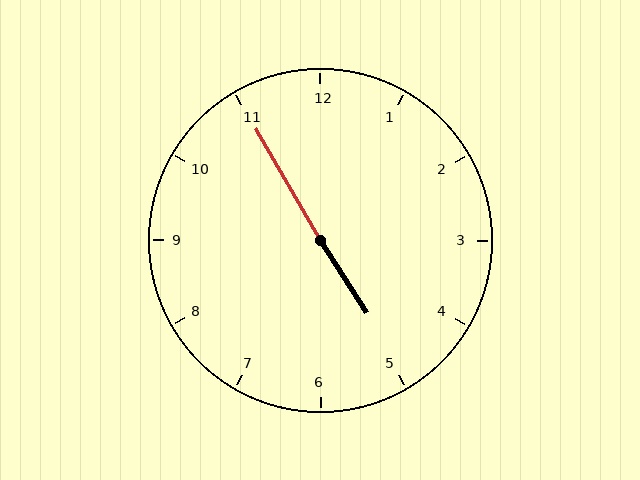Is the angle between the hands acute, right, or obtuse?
It is obtuse.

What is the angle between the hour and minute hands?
Approximately 178 degrees.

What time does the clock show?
4:55.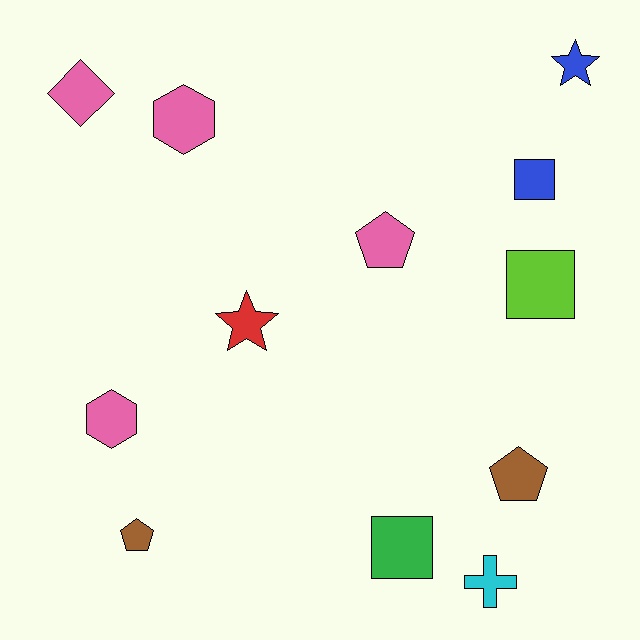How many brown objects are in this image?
There are 2 brown objects.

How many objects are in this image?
There are 12 objects.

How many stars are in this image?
There are 2 stars.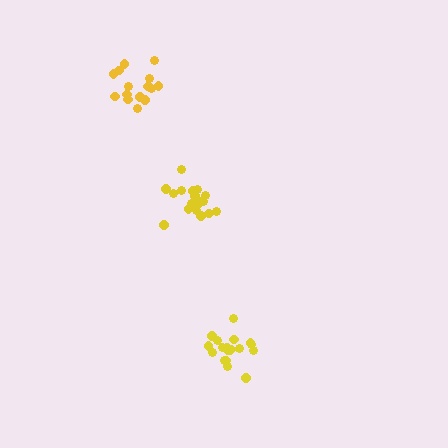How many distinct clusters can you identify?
There are 3 distinct clusters.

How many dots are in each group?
Group 1: 21 dots, Group 2: 19 dots, Group 3: 16 dots (56 total).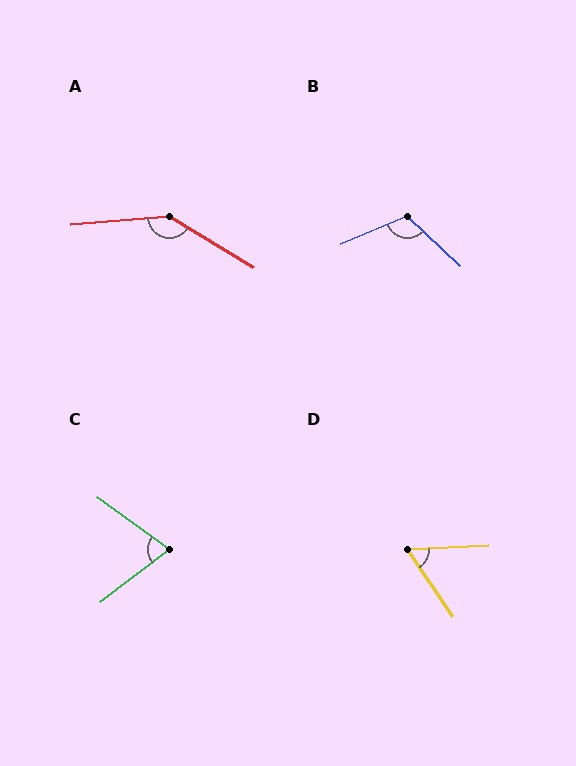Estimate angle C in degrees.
Approximately 73 degrees.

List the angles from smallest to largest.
D (58°), C (73°), B (114°), A (144°).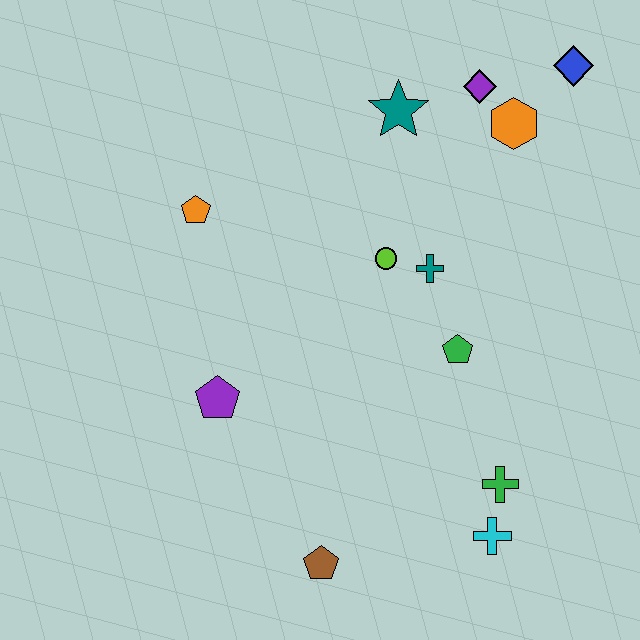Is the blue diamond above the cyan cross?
Yes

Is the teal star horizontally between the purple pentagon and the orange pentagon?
No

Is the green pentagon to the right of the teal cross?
Yes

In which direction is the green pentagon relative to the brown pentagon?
The green pentagon is above the brown pentagon.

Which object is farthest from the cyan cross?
The blue diamond is farthest from the cyan cross.